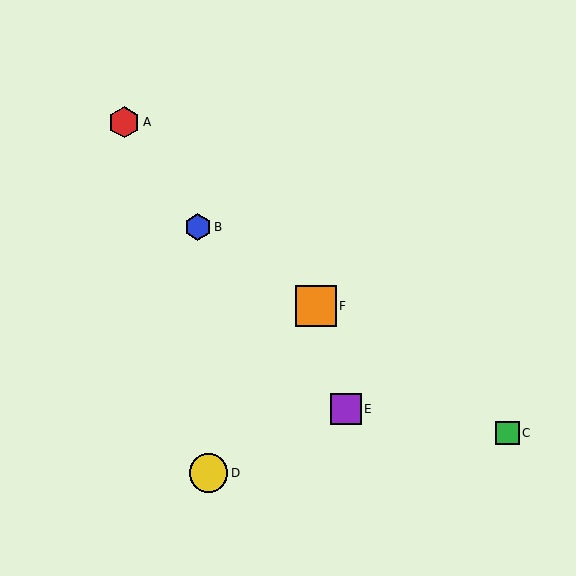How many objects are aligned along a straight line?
3 objects (B, C, F) are aligned along a straight line.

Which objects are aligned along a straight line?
Objects B, C, F are aligned along a straight line.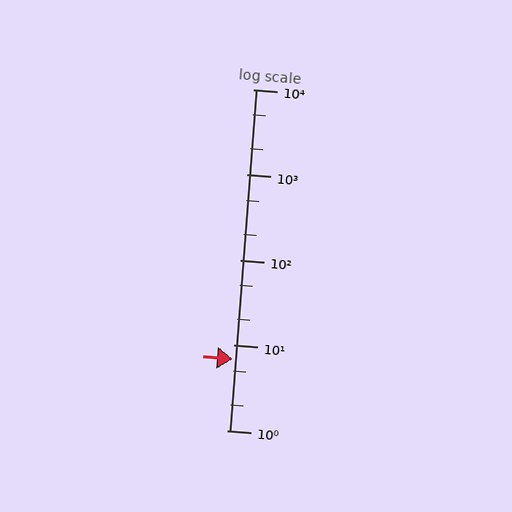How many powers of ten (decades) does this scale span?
The scale spans 4 decades, from 1 to 10000.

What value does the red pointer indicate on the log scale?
The pointer indicates approximately 6.9.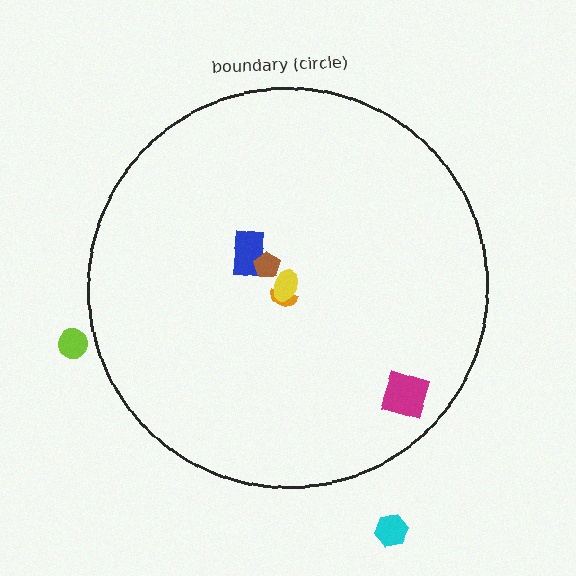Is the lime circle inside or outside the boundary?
Outside.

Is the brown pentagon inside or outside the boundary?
Inside.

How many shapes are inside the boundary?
5 inside, 2 outside.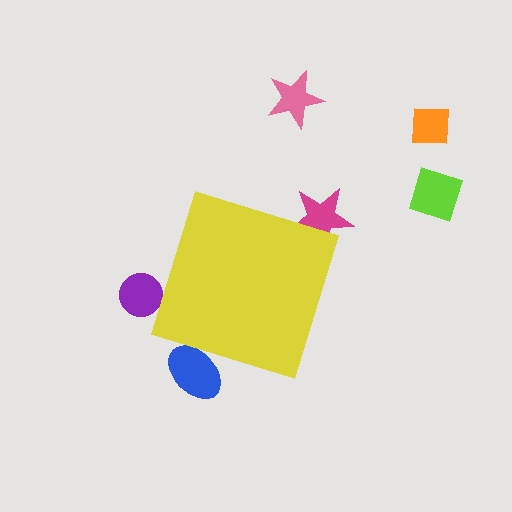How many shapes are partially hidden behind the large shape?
3 shapes are partially hidden.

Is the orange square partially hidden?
No, the orange square is fully visible.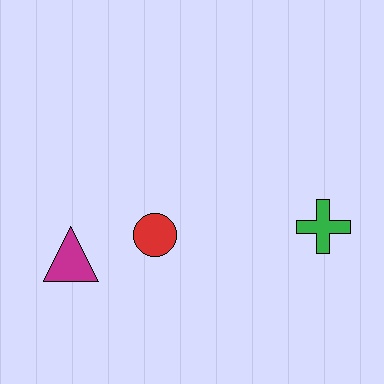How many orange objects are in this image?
There are no orange objects.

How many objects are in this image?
There are 3 objects.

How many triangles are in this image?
There is 1 triangle.